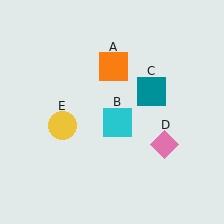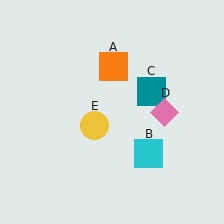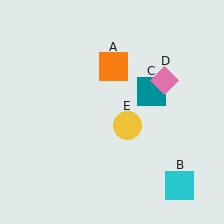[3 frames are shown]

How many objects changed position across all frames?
3 objects changed position: cyan square (object B), pink diamond (object D), yellow circle (object E).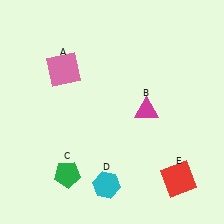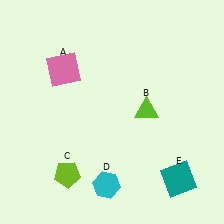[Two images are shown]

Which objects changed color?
B changed from magenta to lime. C changed from green to lime. E changed from red to teal.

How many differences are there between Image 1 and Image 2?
There are 3 differences between the two images.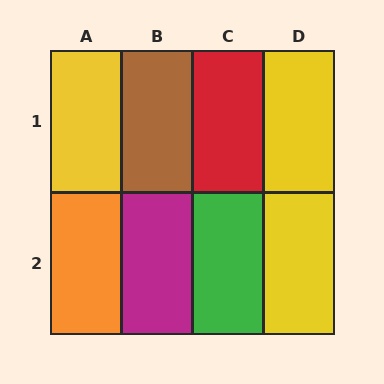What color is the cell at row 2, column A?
Orange.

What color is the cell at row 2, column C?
Green.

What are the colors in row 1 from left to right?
Yellow, brown, red, yellow.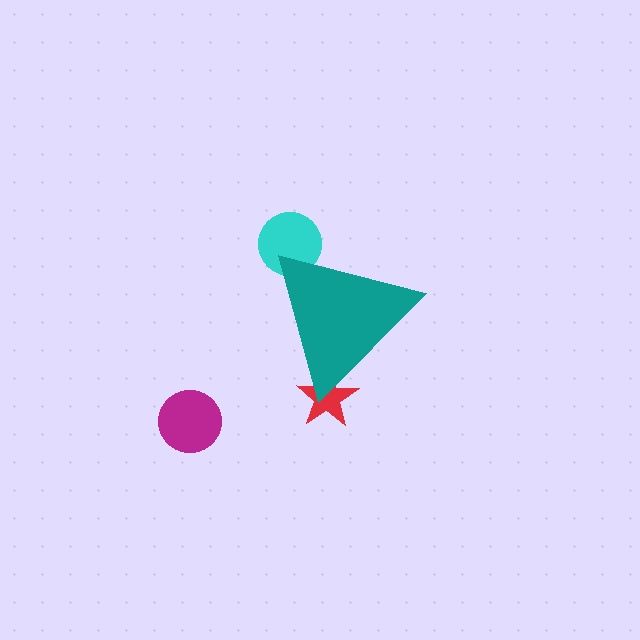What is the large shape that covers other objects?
A teal triangle.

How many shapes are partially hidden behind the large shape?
2 shapes are partially hidden.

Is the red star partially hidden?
Yes, the red star is partially hidden behind the teal triangle.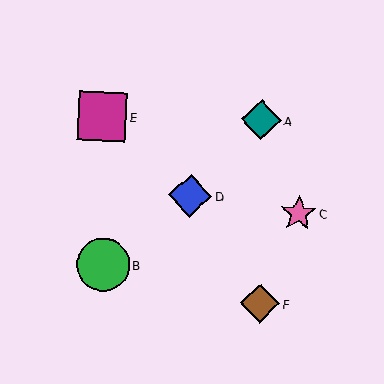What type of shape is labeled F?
Shape F is a brown diamond.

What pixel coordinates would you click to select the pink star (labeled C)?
Click at (298, 214) to select the pink star C.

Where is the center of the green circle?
The center of the green circle is at (103, 265).